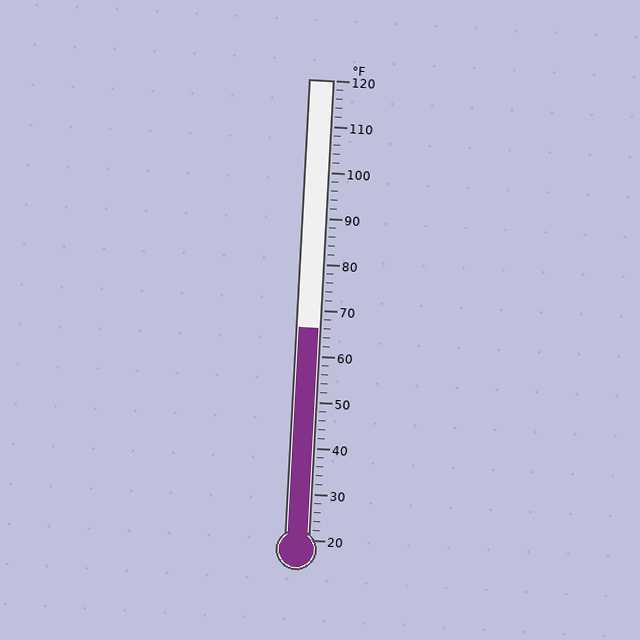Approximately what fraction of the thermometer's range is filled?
The thermometer is filled to approximately 45% of its range.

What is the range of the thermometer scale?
The thermometer scale ranges from 20°F to 120°F.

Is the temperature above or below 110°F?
The temperature is below 110°F.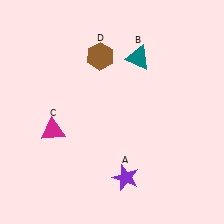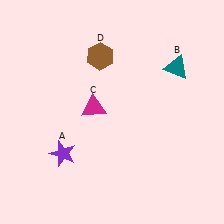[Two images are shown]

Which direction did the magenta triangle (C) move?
The magenta triangle (C) moved right.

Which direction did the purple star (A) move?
The purple star (A) moved left.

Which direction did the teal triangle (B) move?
The teal triangle (B) moved right.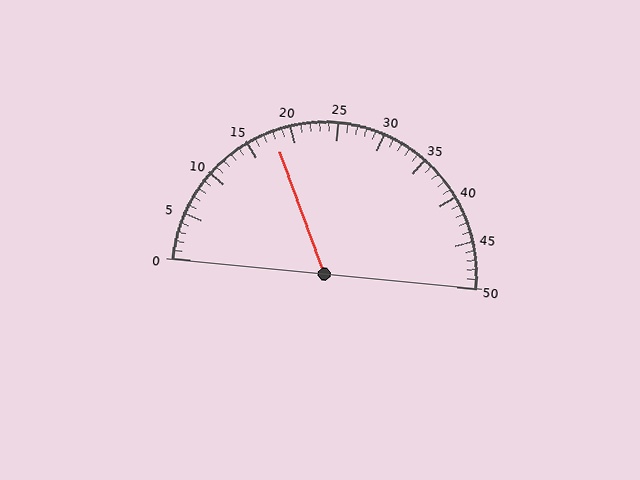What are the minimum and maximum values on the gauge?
The gauge ranges from 0 to 50.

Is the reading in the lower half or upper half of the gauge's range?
The reading is in the lower half of the range (0 to 50).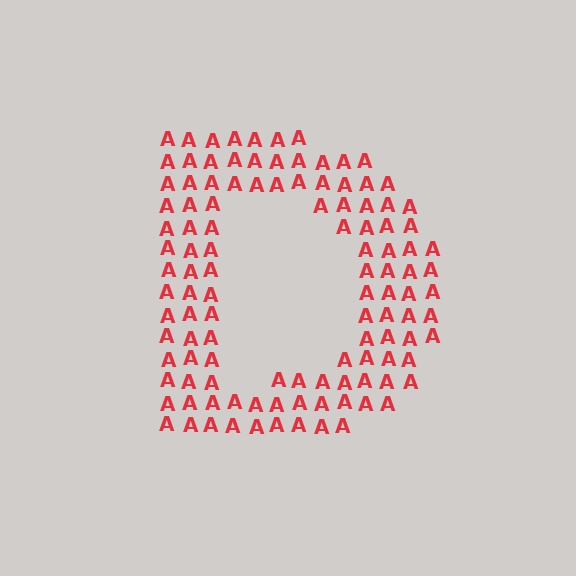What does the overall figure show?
The overall figure shows the letter D.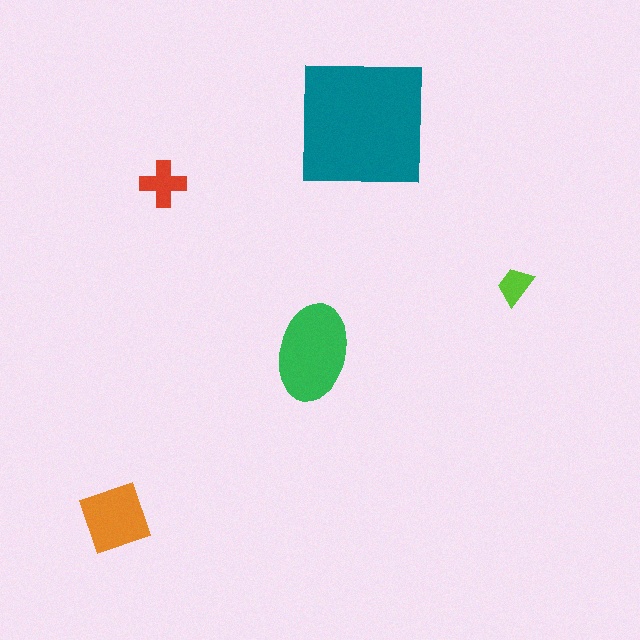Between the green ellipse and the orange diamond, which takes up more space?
The green ellipse.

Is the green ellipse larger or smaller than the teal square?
Smaller.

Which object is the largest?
The teal square.